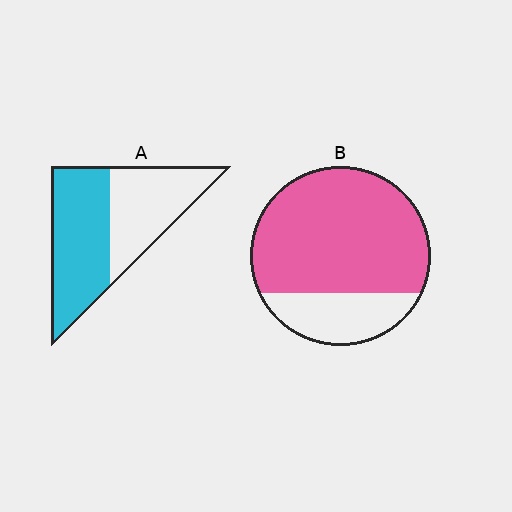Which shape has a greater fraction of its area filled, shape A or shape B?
Shape B.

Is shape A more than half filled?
Yes.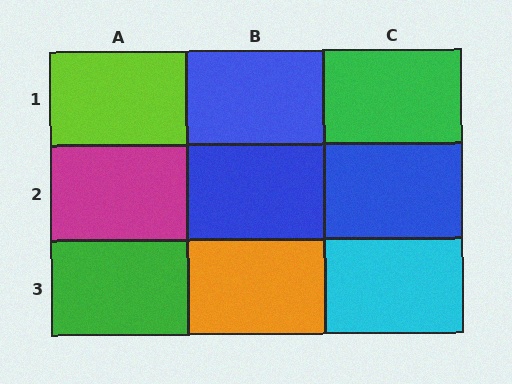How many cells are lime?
1 cell is lime.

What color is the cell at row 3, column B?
Orange.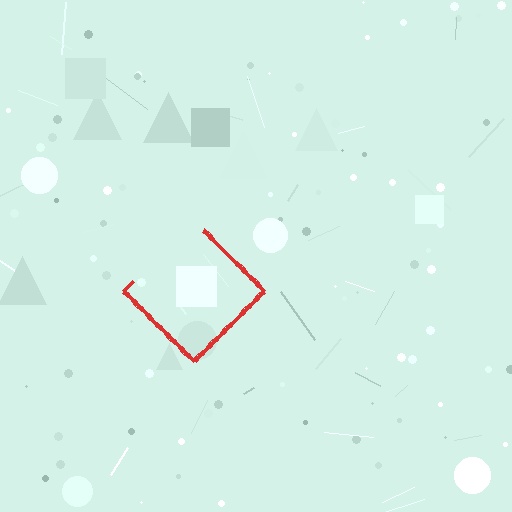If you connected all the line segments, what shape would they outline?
They would outline a diamond.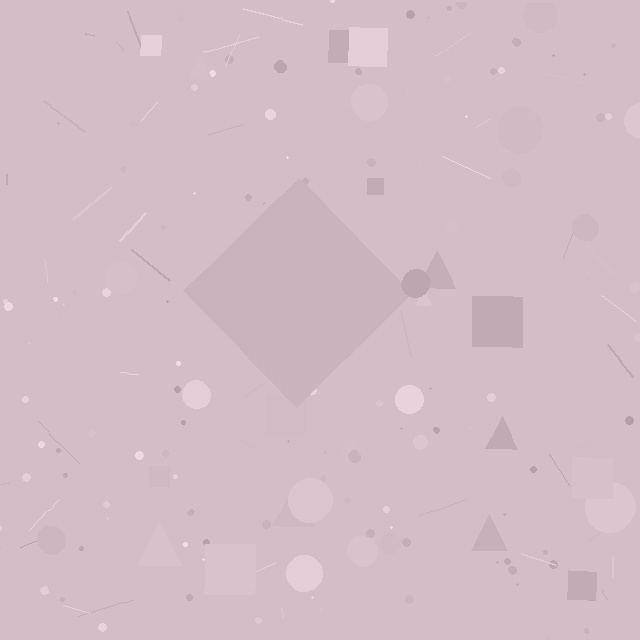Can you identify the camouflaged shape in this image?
The camouflaged shape is a diamond.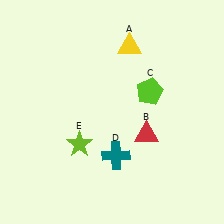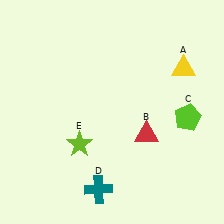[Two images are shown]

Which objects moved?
The objects that moved are: the yellow triangle (A), the lime pentagon (C), the teal cross (D).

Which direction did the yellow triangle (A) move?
The yellow triangle (A) moved right.